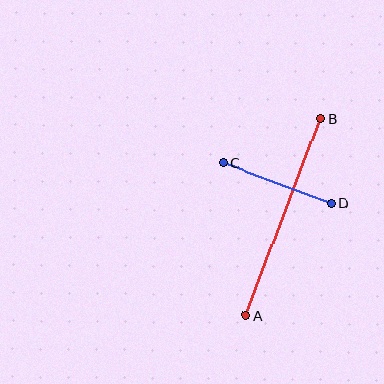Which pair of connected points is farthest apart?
Points A and B are farthest apart.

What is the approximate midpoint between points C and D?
The midpoint is at approximately (277, 183) pixels.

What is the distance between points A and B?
The distance is approximately 210 pixels.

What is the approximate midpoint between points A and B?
The midpoint is at approximately (283, 217) pixels.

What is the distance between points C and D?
The distance is approximately 115 pixels.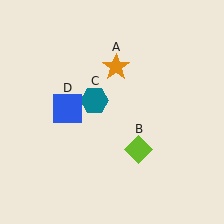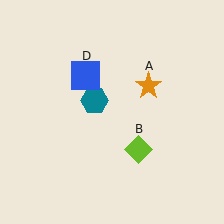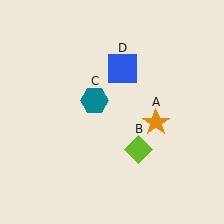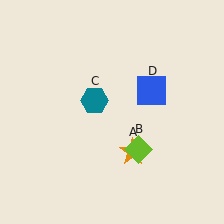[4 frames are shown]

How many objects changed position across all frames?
2 objects changed position: orange star (object A), blue square (object D).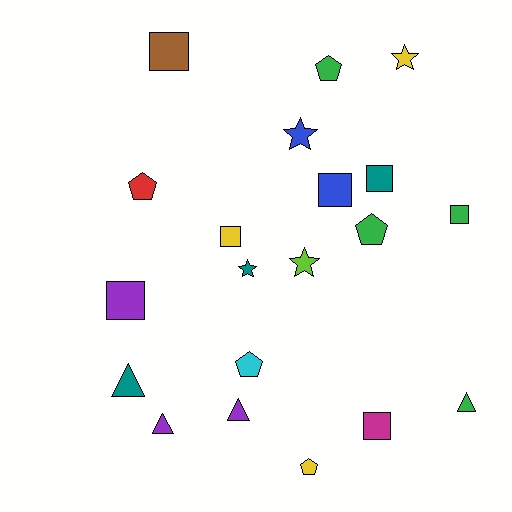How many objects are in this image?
There are 20 objects.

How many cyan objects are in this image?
There is 1 cyan object.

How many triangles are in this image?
There are 4 triangles.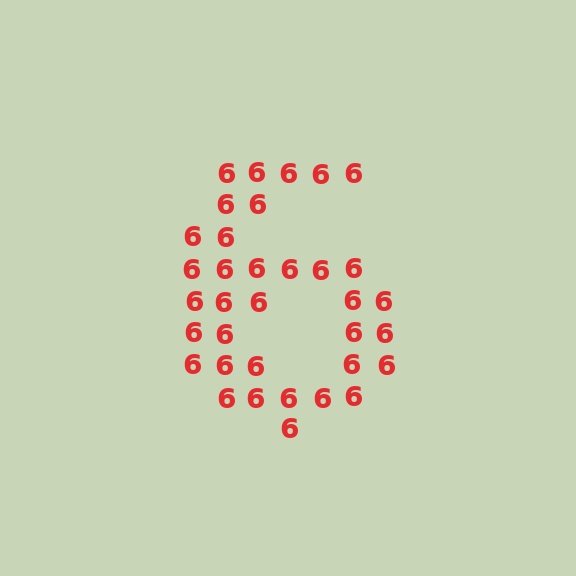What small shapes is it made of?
It is made of small digit 6's.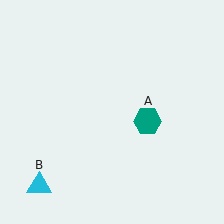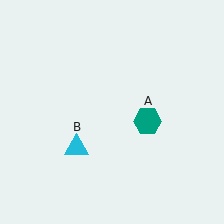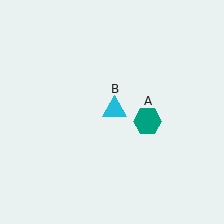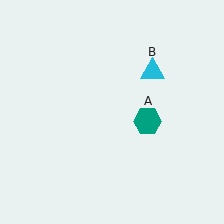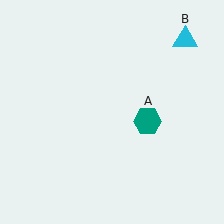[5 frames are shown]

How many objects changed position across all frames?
1 object changed position: cyan triangle (object B).